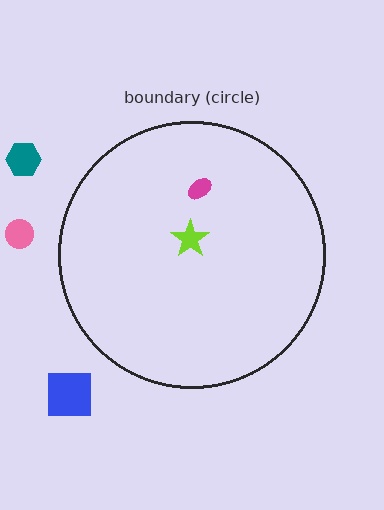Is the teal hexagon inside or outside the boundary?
Outside.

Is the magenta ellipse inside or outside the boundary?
Inside.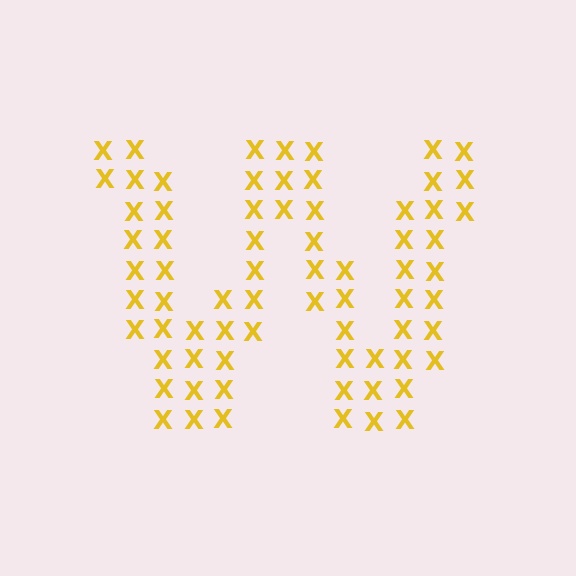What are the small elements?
The small elements are letter X's.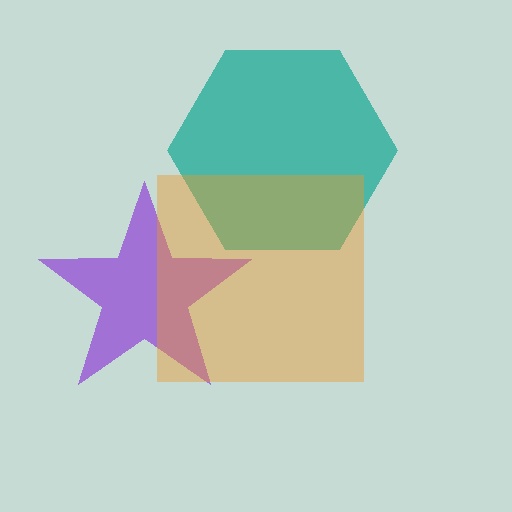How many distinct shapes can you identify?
There are 3 distinct shapes: a teal hexagon, a purple star, an orange square.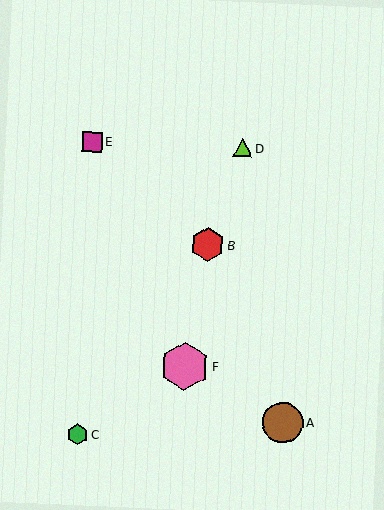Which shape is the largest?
The pink hexagon (labeled F) is the largest.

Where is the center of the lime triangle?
The center of the lime triangle is at (243, 148).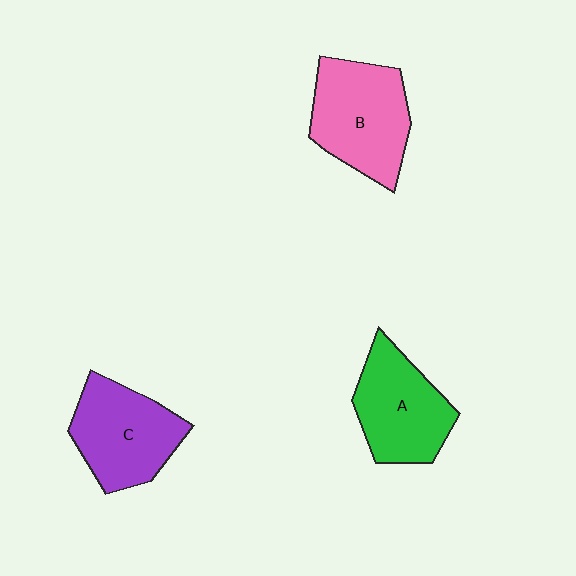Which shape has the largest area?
Shape B (pink).